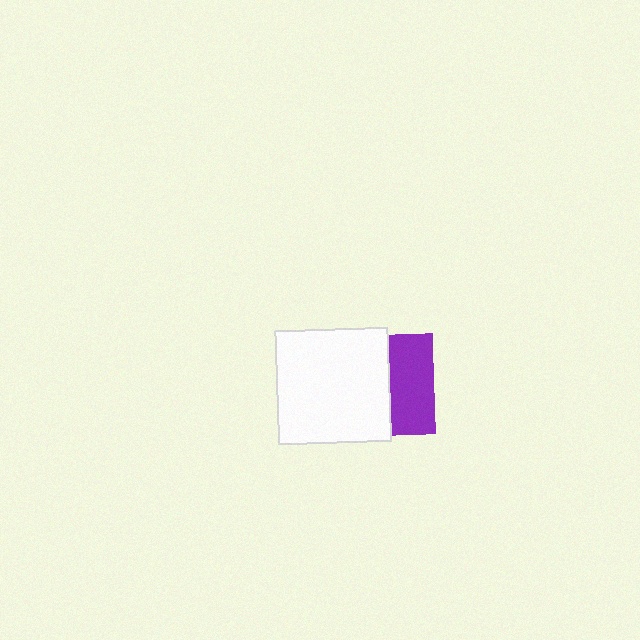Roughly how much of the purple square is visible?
A small part of it is visible (roughly 43%).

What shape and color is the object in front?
The object in front is a white square.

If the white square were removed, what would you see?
You would see the complete purple square.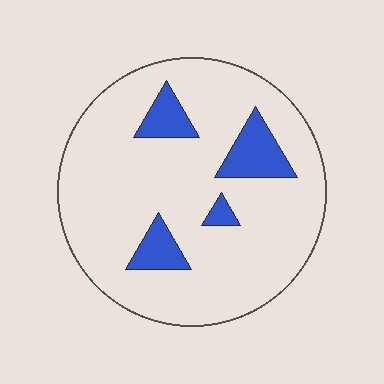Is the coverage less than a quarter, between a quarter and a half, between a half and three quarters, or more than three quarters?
Less than a quarter.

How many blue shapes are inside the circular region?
4.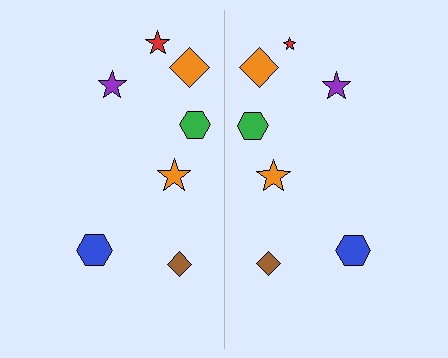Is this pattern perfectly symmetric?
No, the pattern is not perfectly symmetric. The red star on the right side has a different size than its mirror counterpart.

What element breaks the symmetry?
The red star on the right side has a different size than its mirror counterpart.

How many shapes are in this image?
There are 14 shapes in this image.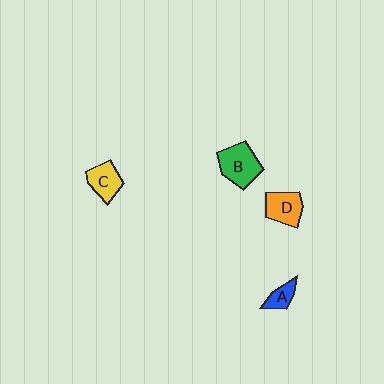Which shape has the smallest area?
Shape A (blue).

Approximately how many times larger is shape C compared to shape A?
Approximately 1.6 times.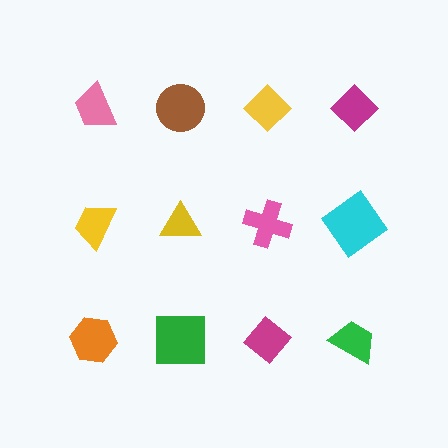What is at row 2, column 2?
A yellow triangle.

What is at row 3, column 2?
A green square.